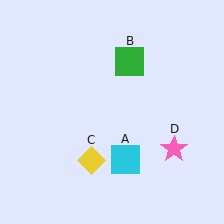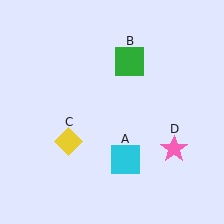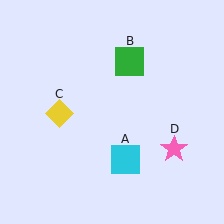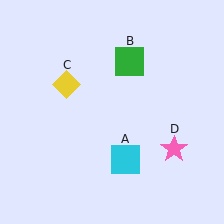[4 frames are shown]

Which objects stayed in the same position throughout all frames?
Cyan square (object A) and green square (object B) and pink star (object D) remained stationary.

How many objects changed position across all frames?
1 object changed position: yellow diamond (object C).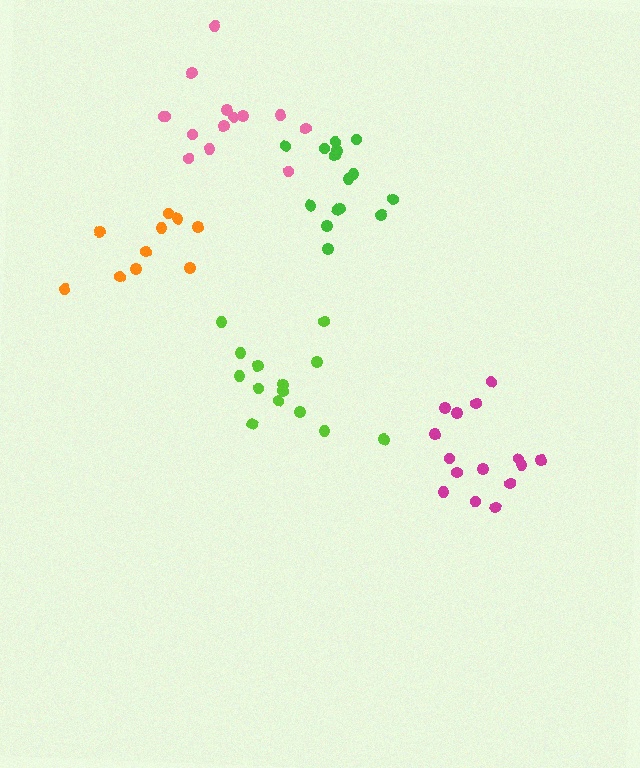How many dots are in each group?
Group 1: 10 dots, Group 2: 14 dots, Group 3: 15 dots, Group 4: 15 dots, Group 5: 14 dots (68 total).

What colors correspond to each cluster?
The clusters are colored: orange, pink, magenta, green, lime.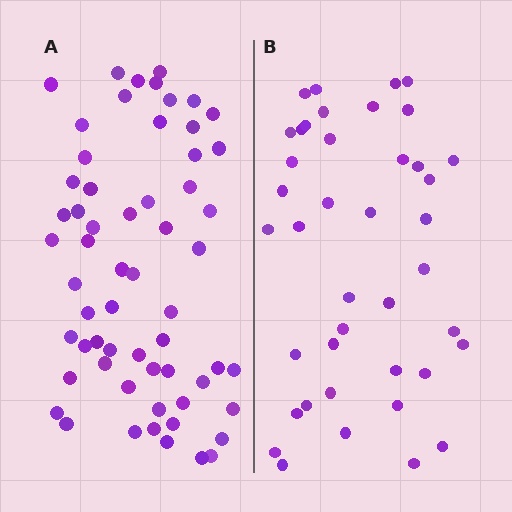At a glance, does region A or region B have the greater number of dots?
Region A (the left region) has more dots.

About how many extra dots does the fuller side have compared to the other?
Region A has approximately 20 more dots than region B.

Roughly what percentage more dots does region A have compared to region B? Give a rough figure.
About 45% more.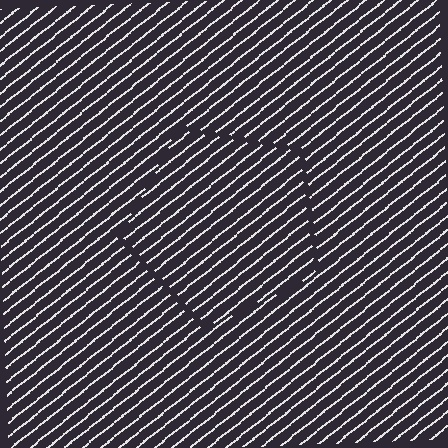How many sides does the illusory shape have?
5 sides — the line-ends trace a pentagon.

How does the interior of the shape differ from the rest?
The interior of the shape contains the same grating, shifted by half a period — the contour is defined by the phase discontinuity where line-ends from the inner and outer gratings abut.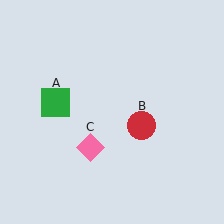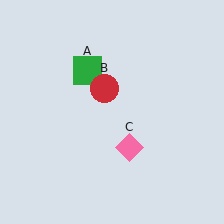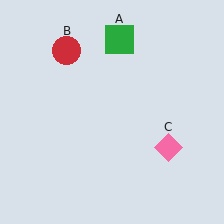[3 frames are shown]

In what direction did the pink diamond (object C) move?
The pink diamond (object C) moved right.